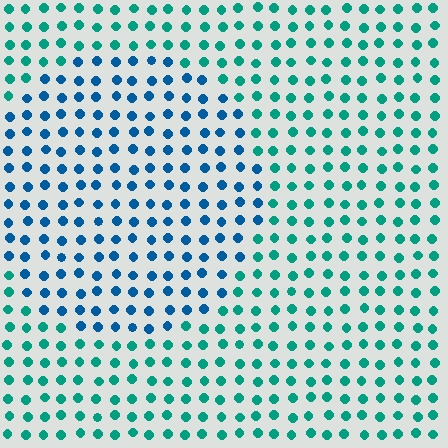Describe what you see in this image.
The image is filled with small teal elements in a uniform arrangement. A circle-shaped region is visible where the elements are tinted to a slightly different hue, forming a subtle color boundary.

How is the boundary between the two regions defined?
The boundary is defined purely by a slight shift in hue (about 37 degrees). Spacing, size, and orientation are identical on both sides.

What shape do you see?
I see a circle.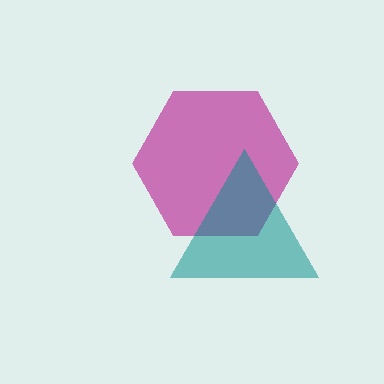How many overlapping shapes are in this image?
There are 2 overlapping shapes in the image.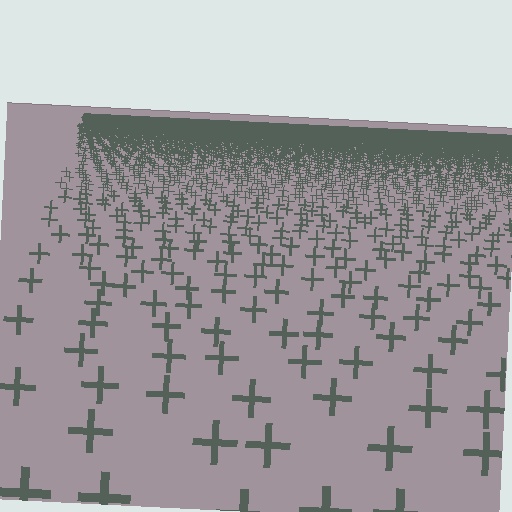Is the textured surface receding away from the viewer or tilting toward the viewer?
The surface is receding away from the viewer. Texture elements get smaller and denser toward the top.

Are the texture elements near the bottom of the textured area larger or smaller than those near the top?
Larger. Near the bottom, elements are closer to the viewer and appear at a bigger on-screen size.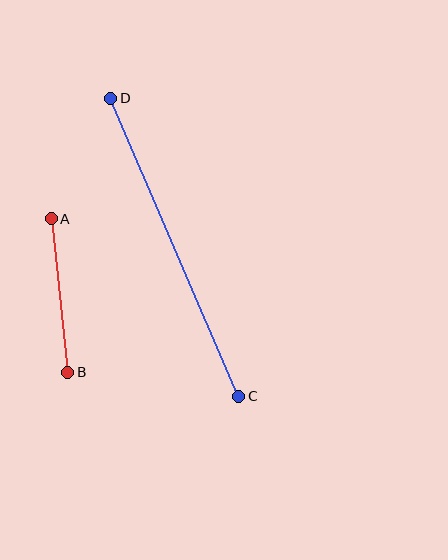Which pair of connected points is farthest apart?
Points C and D are farthest apart.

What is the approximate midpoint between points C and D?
The midpoint is at approximately (175, 247) pixels.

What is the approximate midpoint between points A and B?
The midpoint is at approximately (59, 296) pixels.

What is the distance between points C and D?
The distance is approximately 324 pixels.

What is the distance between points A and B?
The distance is approximately 155 pixels.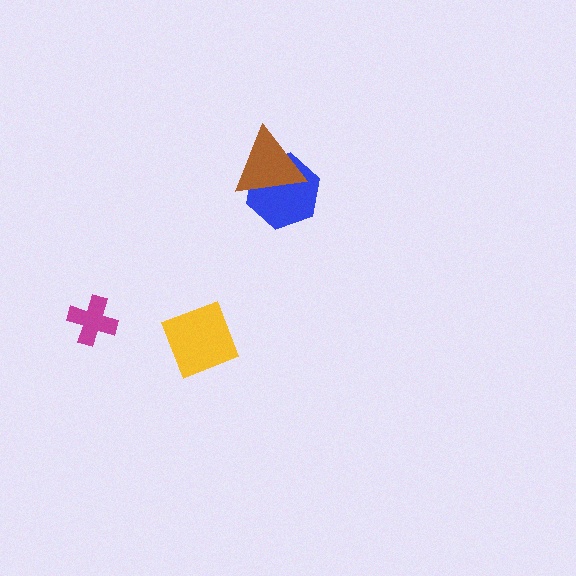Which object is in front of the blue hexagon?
The brown triangle is in front of the blue hexagon.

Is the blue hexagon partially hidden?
Yes, it is partially covered by another shape.